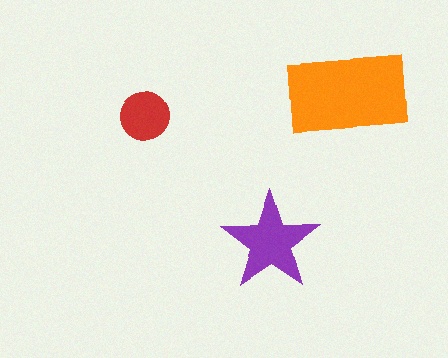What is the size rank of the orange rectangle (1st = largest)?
1st.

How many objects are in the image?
There are 3 objects in the image.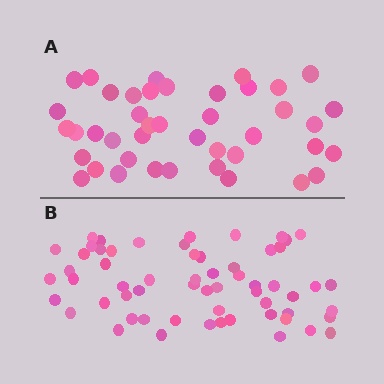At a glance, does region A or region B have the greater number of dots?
Region B (the bottom region) has more dots.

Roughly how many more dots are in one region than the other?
Region B has approximately 20 more dots than region A.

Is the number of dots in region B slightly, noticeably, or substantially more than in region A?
Region B has noticeably more, but not dramatically so. The ratio is roughly 1.4 to 1.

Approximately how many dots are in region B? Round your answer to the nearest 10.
About 60 dots.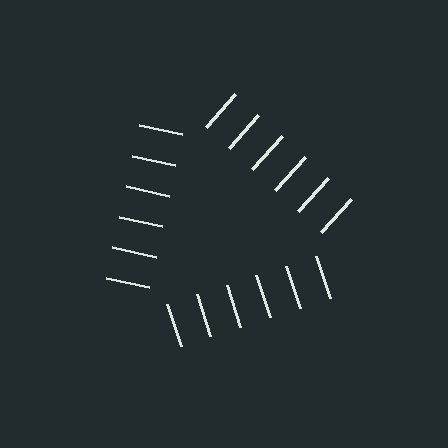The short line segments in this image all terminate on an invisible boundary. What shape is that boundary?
An illusory triangle — the line segments terminate on its edges but no continuous stroke is drawn.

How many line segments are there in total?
18 — 6 along each of the 3 edges.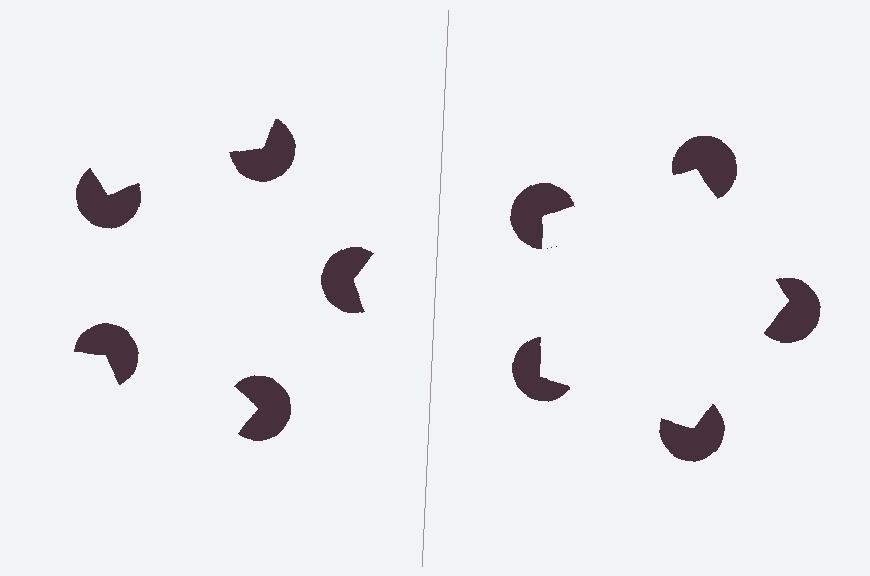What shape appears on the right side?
An illusory pentagon.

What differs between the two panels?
The pac-man discs are positioned identically on both sides; only the wedge orientations differ. On the right they align to a pentagon; on the left they are misaligned.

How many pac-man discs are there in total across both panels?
10 — 5 on each side.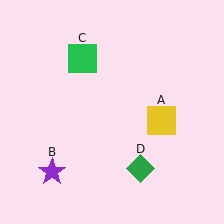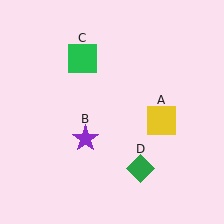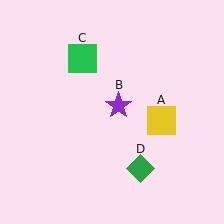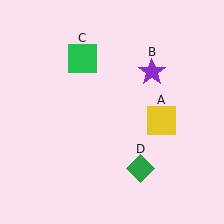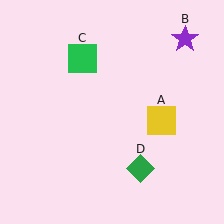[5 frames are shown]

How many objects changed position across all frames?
1 object changed position: purple star (object B).